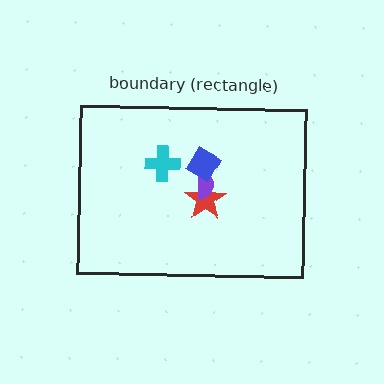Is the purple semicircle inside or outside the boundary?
Inside.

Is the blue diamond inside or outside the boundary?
Inside.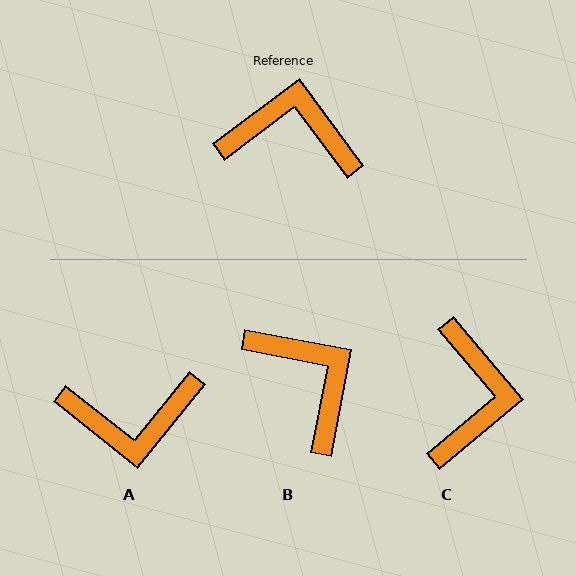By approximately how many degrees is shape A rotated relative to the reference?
Approximately 165 degrees clockwise.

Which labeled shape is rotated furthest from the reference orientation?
A, about 165 degrees away.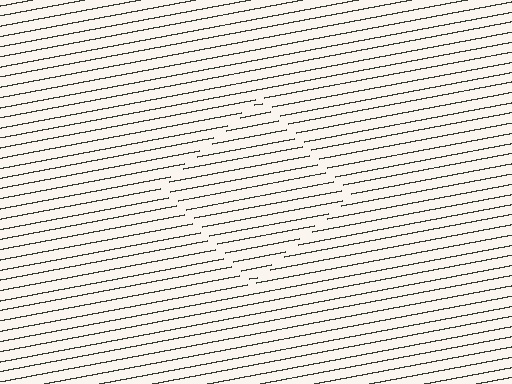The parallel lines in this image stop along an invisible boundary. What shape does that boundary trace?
An illusory square. The interior of the shape contains the same grating, shifted by half a period — the contour is defined by the phase discontinuity where line-ends from the inner and outer gratings abut.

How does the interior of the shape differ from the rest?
The interior of the shape contains the same grating, shifted by half a period — the contour is defined by the phase discontinuity where line-ends from the inner and outer gratings abut.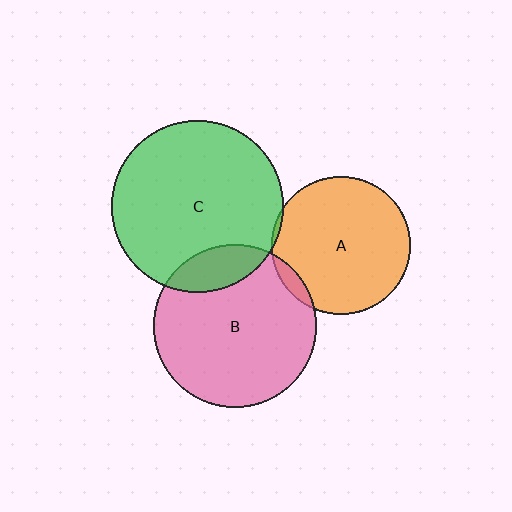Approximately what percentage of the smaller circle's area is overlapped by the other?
Approximately 5%.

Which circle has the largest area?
Circle C (green).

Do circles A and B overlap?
Yes.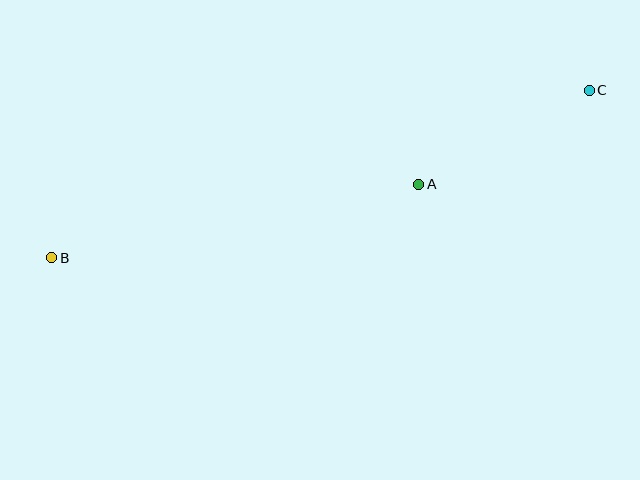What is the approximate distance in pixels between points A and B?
The distance between A and B is approximately 374 pixels.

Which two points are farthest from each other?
Points B and C are farthest from each other.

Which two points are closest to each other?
Points A and C are closest to each other.